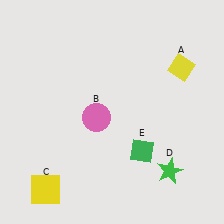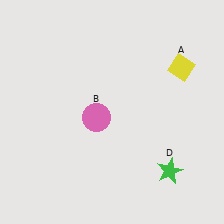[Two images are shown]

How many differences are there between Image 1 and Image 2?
There are 2 differences between the two images.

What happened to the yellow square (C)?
The yellow square (C) was removed in Image 2. It was in the bottom-left area of Image 1.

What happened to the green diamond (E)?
The green diamond (E) was removed in Image 2. It was in the bottom-right area of Image 1.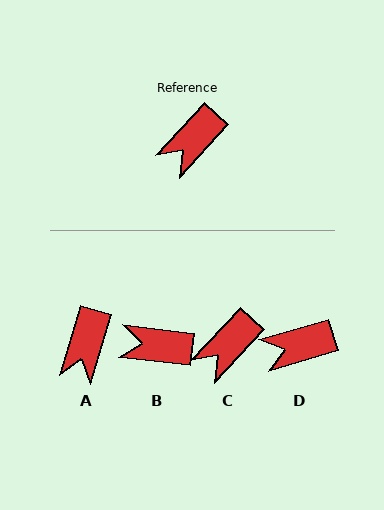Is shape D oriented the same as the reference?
No, it is off by about 30 degrees.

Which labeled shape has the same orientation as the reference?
C.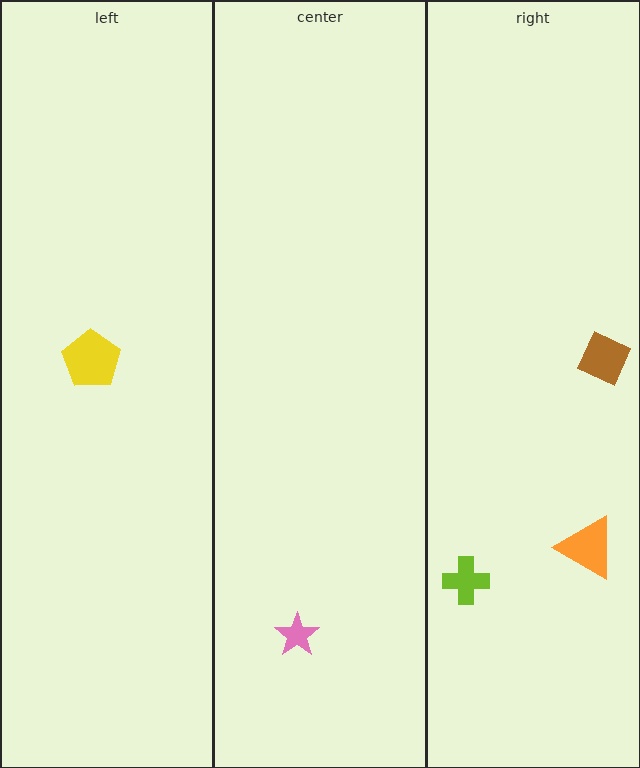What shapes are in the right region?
The lime cross, the brown diamond, the orange triangle.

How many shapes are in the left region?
1.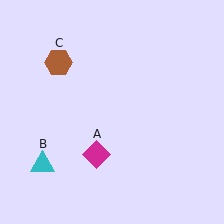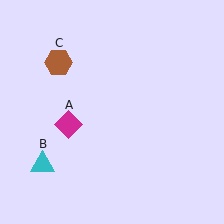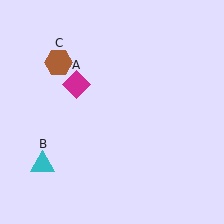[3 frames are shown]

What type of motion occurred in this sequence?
The magenta diamond (object A) rotated clockwise around the center of the scene.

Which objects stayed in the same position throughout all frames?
Cyan triangle (object B) and brown hexagon (object C) remained stationary.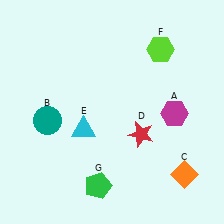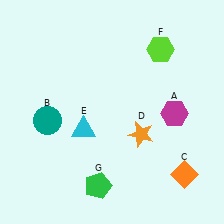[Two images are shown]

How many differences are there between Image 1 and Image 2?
There is 1 difference between the two images.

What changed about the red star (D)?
In Image 1, D is red. In Image 2, it changed to orange.